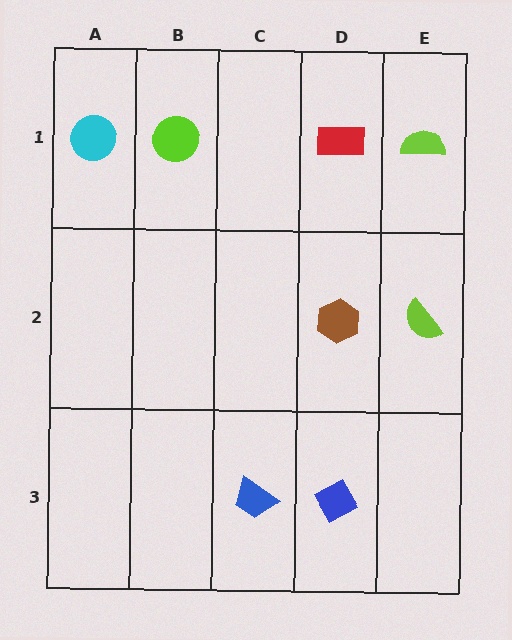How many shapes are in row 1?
4 shapes.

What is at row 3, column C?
A blue trapezoid.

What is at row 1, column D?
A red rectangle.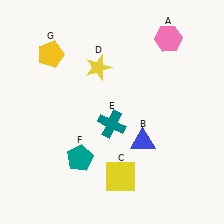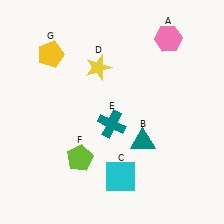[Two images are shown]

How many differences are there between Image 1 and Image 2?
There are 3 differences between the two images.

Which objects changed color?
B changed from blue to teal. C changed from yellow to cyan. F changed from teal to lime.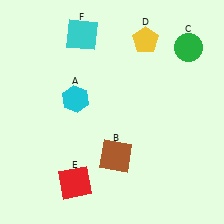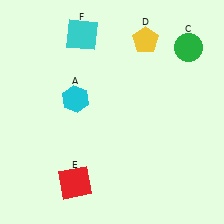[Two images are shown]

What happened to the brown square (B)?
The brown square (B) was removed in Image 2. It was in the bottom-right area of Image 1.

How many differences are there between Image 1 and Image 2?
There is 1 difference between the two images.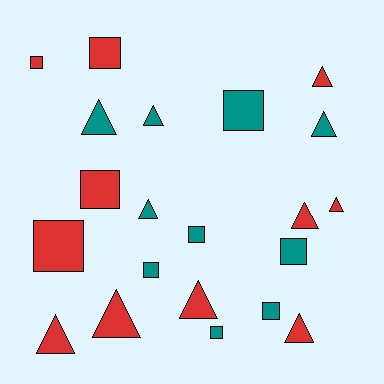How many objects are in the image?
There are 21 objects.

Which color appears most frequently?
Red, with 11 objects.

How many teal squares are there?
There are 6 teal squares.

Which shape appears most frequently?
Triangle, with 11 objects.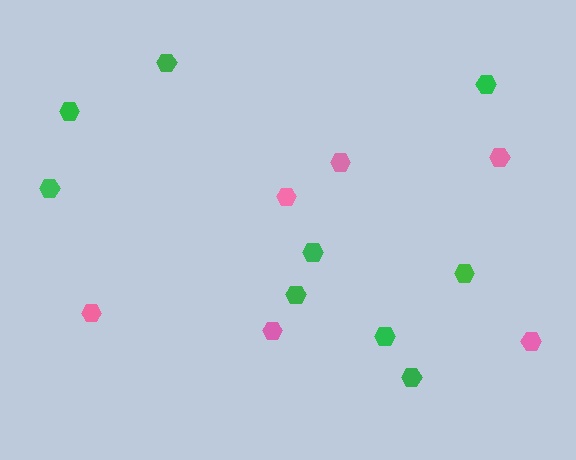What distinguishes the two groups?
There are 2 groups: one group of pink hexagons (6) and one group of green hexagons (9).